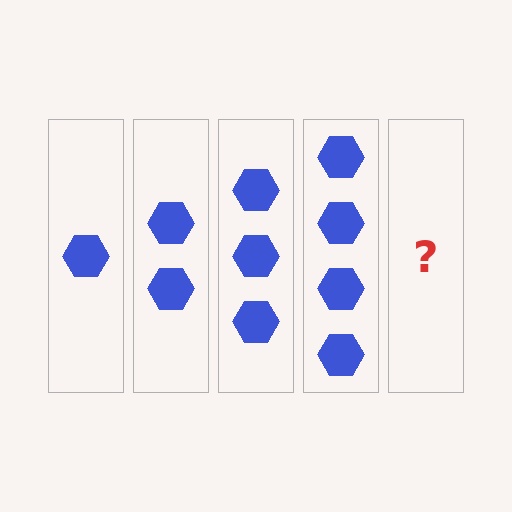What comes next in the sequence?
The next element should be 5 hexagons.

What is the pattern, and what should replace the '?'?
The pattern is that each step adds one more hexagon. The '?' should be 5 hexagons.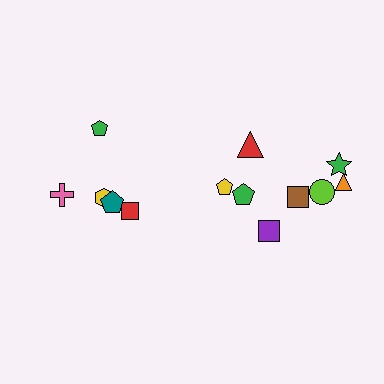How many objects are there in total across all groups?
There are 13 objects.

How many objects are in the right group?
There are 8 objects.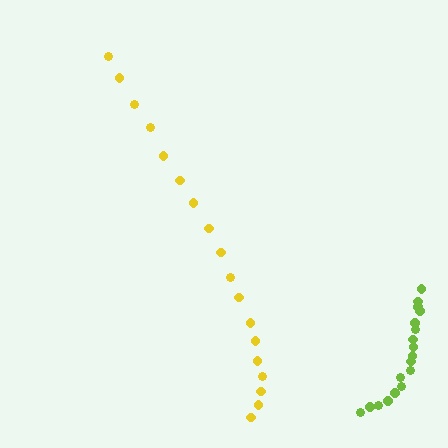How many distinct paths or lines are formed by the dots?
There are 2 distinct paths.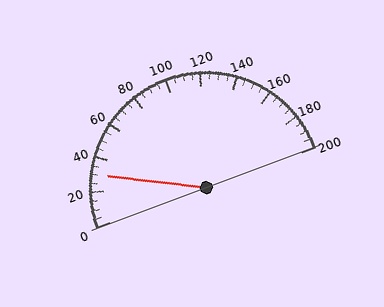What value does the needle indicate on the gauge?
The needle indicates approximately 30.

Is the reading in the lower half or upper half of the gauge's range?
The reading is in the lower half of the range (0 to 200).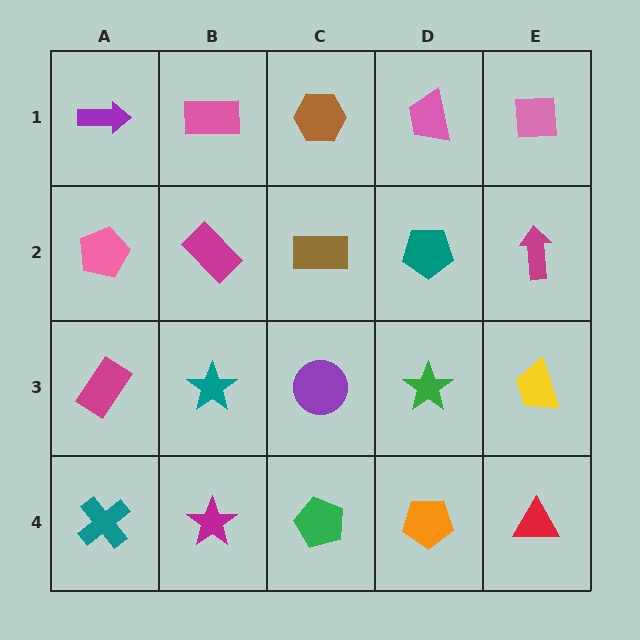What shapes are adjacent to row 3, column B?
A magenta rectangle (row 2, column B), a magenta star (row 4, column B), a magenta rectangle (row 3, column A), a purple circle (row 3, column C).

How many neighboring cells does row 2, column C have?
4.